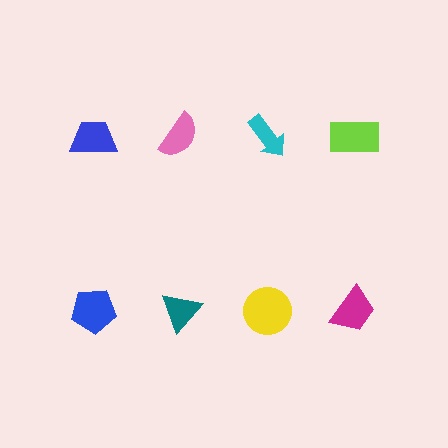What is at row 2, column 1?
A blue pentagon.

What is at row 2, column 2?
A teal triangle.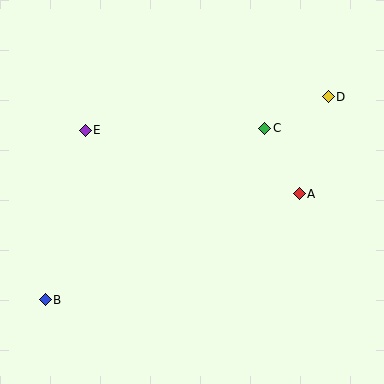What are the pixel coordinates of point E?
Point E is at (85, 130).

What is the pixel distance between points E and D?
The distance between E and D is 245 pixels.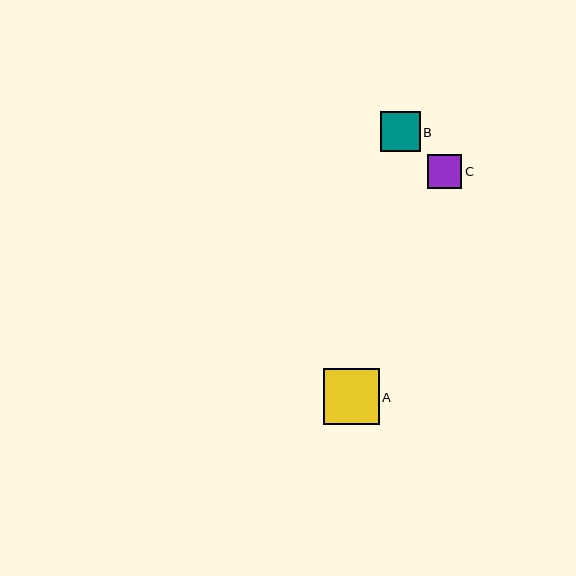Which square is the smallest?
Square C is the smallest with a size of approximately 34 pixels.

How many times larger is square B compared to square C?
Square B is approximately 1.2 times the size of square C.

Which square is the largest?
Square A is the largest with a size of approximately 56 pixels.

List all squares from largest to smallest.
From largest to smallest: A, B, C.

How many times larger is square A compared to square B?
Square A is approximately 1.4 times the size of square B.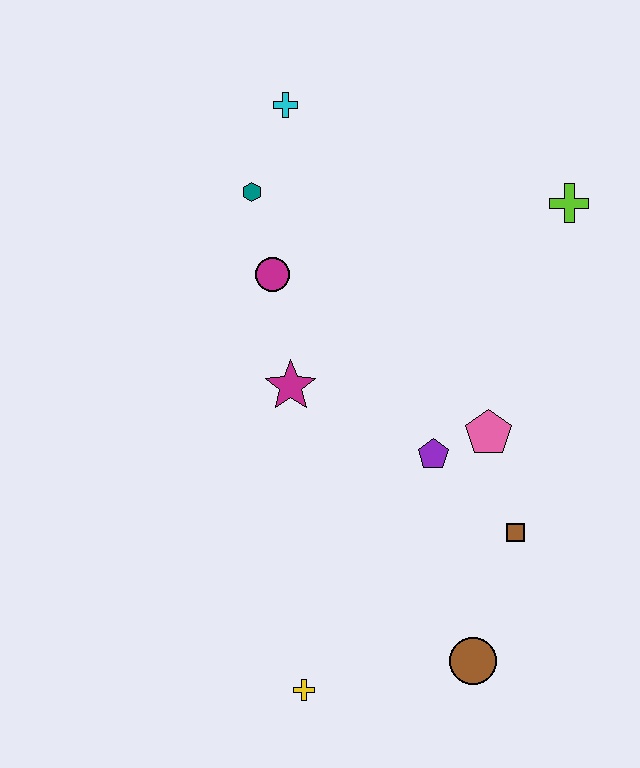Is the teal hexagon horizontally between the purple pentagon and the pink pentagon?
No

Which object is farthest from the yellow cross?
The cyan cross is farthest from the yellow cross.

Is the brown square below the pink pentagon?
Yes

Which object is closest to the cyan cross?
The teal hexagon is closest to the cyan cross.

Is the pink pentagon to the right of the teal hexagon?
Yes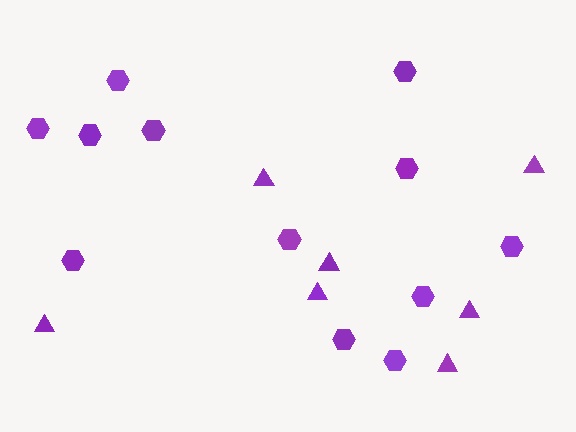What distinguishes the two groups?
There are 2 groups: one group of triangles (7) and one group of hexagons (12).